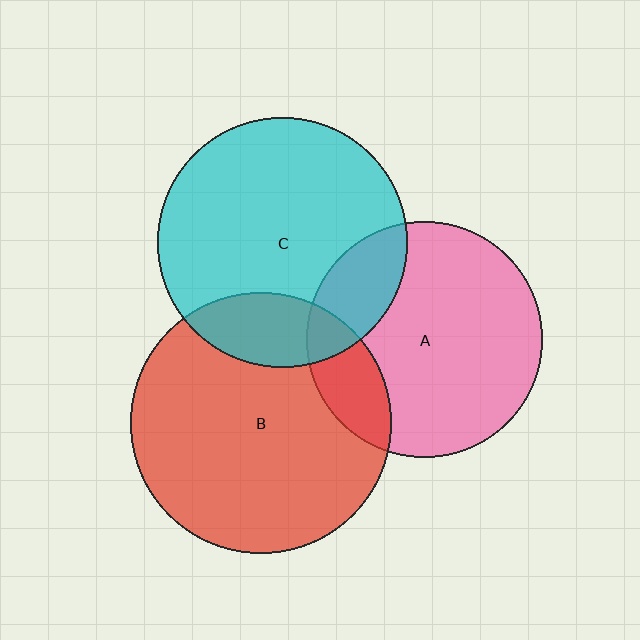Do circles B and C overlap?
Yes.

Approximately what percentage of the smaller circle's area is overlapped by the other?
Approximately 20%.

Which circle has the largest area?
Circle B (red).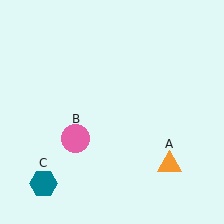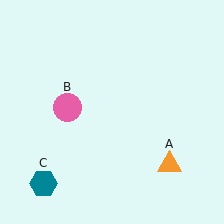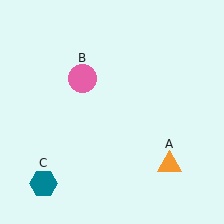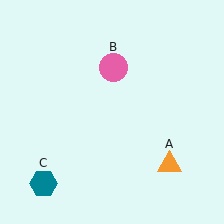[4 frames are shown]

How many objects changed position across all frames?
1 object changed position: pink circle (object B).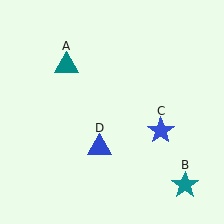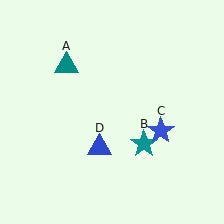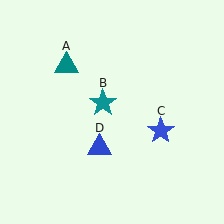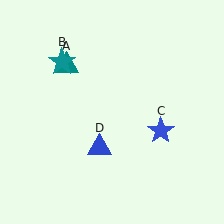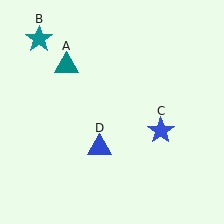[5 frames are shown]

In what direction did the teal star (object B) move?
The teal star (object B) moved up and to the left.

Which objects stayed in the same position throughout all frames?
Teal triangle (object A) and blue star (object C) and blue triangle (object D) remained stationary.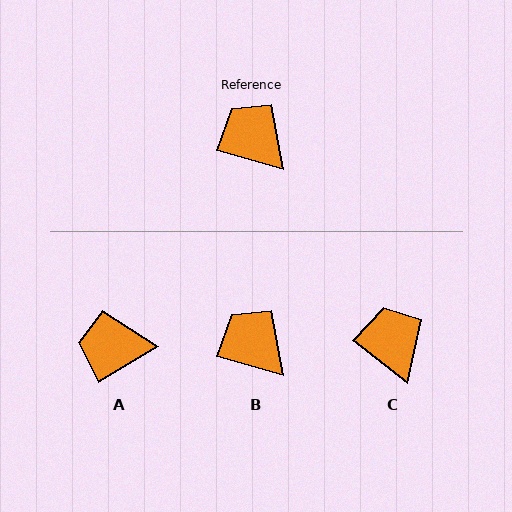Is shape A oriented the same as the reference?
No, it is off by about 47 degrees.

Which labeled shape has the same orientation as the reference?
B.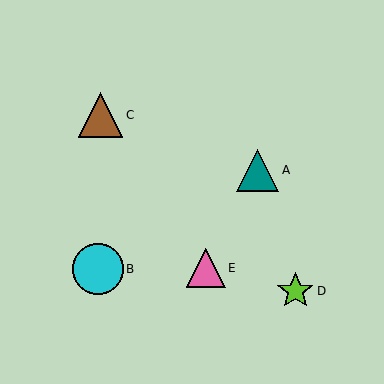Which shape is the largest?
The cyan circle (labeled B) is the largest.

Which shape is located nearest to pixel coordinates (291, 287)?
The lime star (labeled D) at (295, 291) is nearest to that location.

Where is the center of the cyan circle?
The center of the cyan circle is at (98, 269).